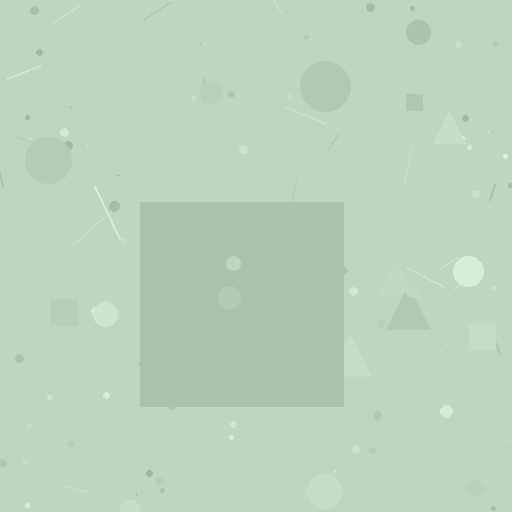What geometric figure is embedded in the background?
A square is embedded in the background.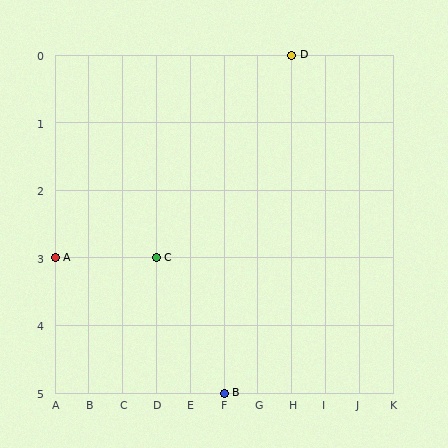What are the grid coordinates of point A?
Point A is at grid coordinates (A, 3).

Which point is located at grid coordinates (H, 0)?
Point D is at (H, 0).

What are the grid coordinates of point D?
Point D is at grid coordinates (H, 0).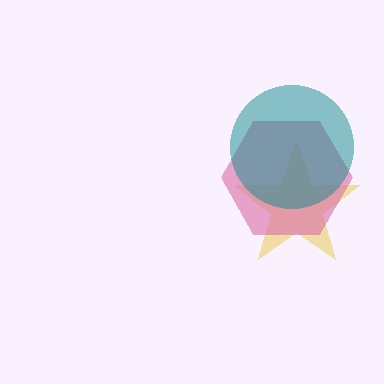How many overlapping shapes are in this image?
There are 3 overlapping shapes in the image.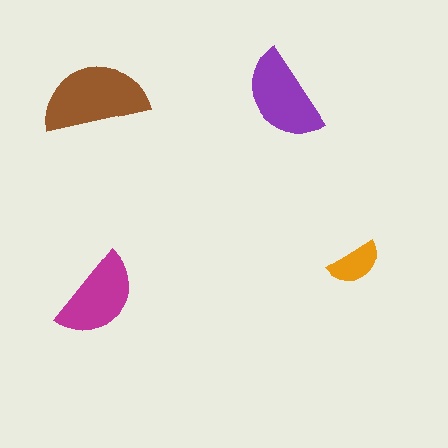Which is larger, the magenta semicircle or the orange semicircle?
The magenta one.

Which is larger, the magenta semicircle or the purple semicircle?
The purple one.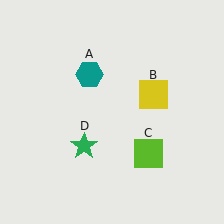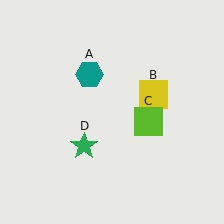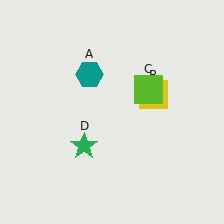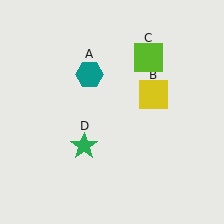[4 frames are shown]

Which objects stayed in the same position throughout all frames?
Teal hexagon (object A) and yellow square (object B) and green star (object D) remained stationary.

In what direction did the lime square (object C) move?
The lime square (object C) moved up.